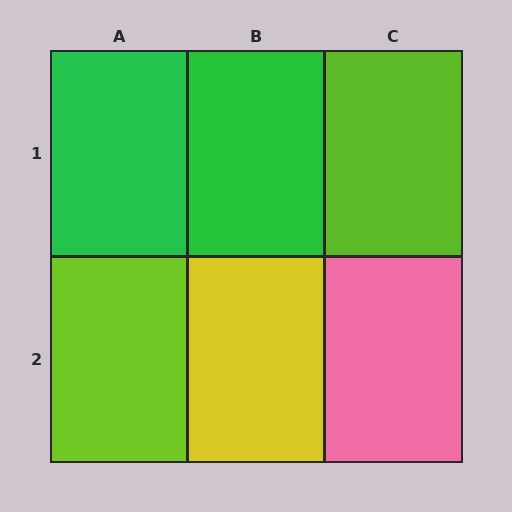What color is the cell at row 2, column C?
Pink.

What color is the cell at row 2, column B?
Yellow.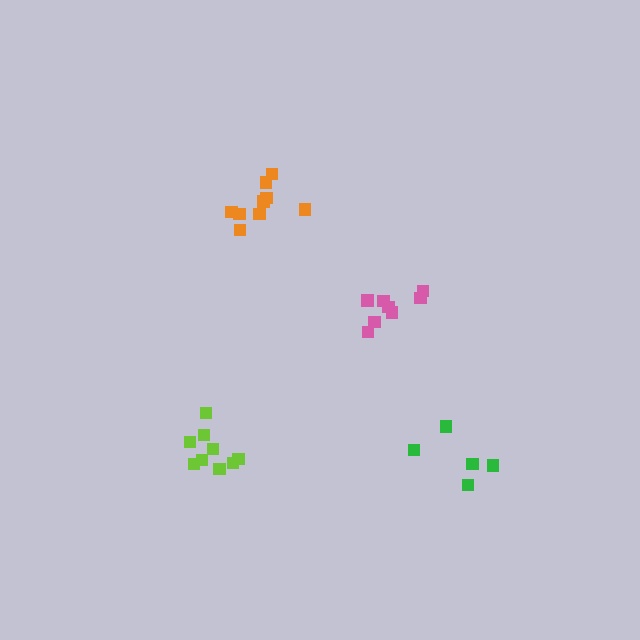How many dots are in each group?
Group 1: 9 dots, Group 2: 9 dots, Group 3: 8 dots, Group 4: 5 dots (31 total).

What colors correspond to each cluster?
The clusters are colored: lime, orange, pink, green.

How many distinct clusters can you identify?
There are 4 distinct clusters.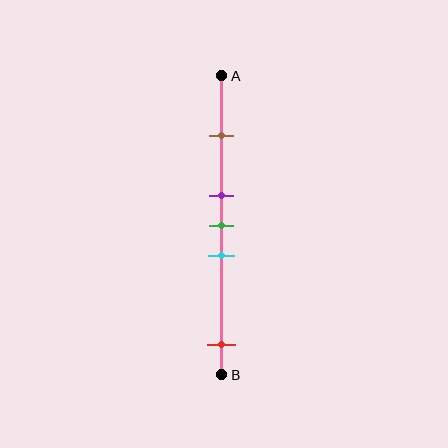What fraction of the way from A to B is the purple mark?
The purple mark is approximately 40% (0.4) of the way from A to B.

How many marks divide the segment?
There are 5 marks dividing the segment.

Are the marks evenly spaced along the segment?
No, the marks are not evenly spaced.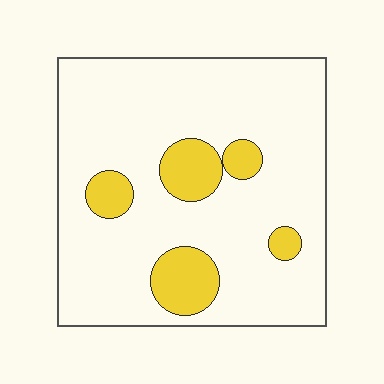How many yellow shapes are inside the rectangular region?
5.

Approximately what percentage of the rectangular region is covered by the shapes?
Approximately 15%.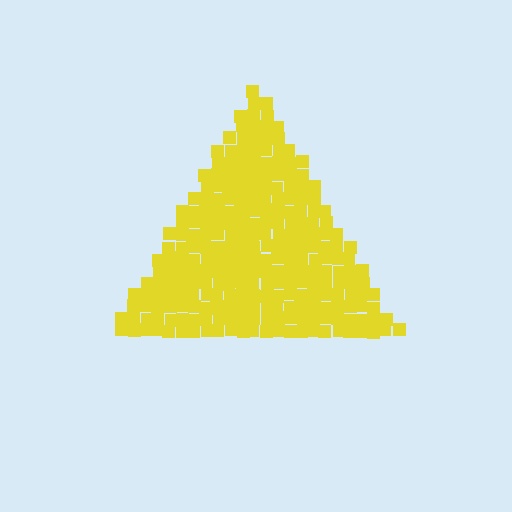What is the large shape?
The large shape is a triangle.